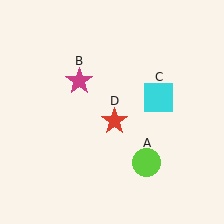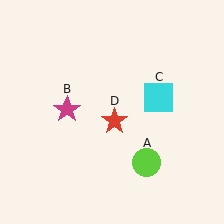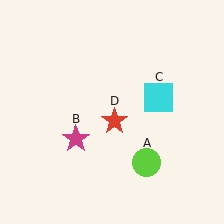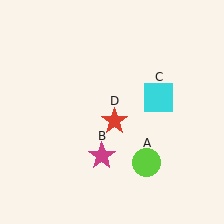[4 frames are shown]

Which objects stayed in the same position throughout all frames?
Lime circle (object A) and cyan square (object C) and red star (object D) remained stationary.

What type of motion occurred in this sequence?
The magenta star (object B) rotated counterclockwise around the center of the scene.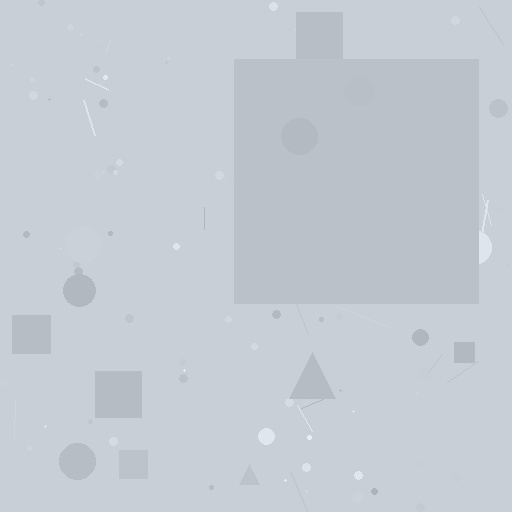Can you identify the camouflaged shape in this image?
The camouflaged shape is a square.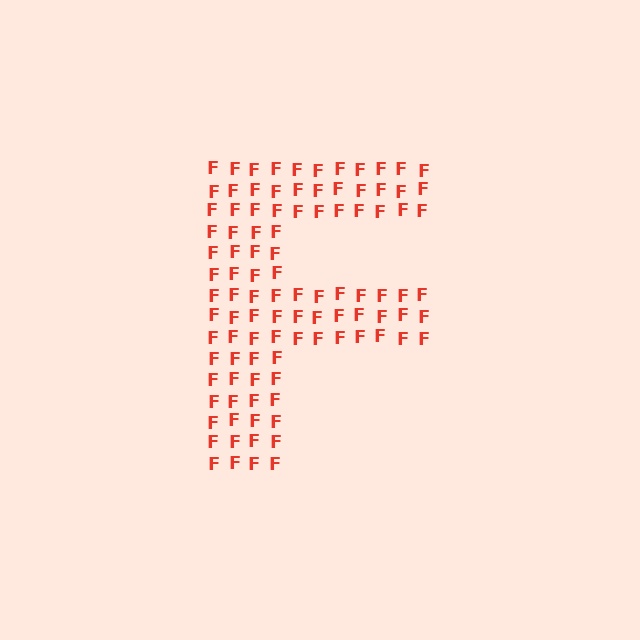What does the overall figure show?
The overall figure shows the letter F.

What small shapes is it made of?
It is made of small letter F's.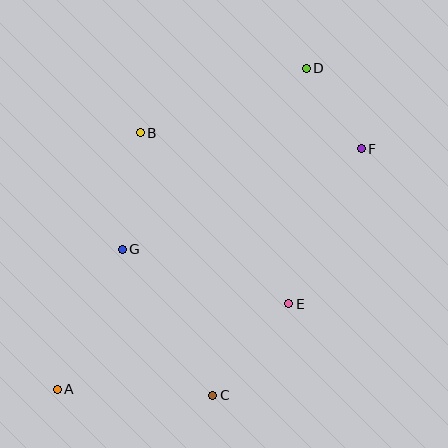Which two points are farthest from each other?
Points A and D are farthest from each other.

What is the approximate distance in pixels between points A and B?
The distance between A and B is approximately 270 pixels.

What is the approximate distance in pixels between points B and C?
The distance between B and C is approximately 272 pixels.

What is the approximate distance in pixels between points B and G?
The distance between B and G is approximately 118 pixels.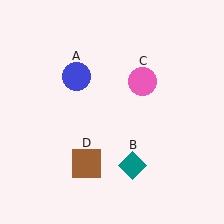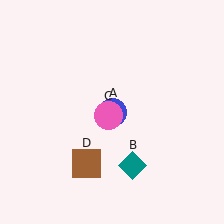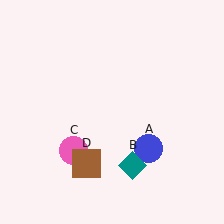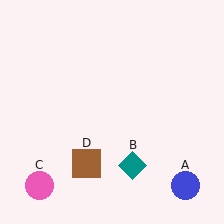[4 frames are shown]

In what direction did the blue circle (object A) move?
The blue circle (object A) moved down and to the right.